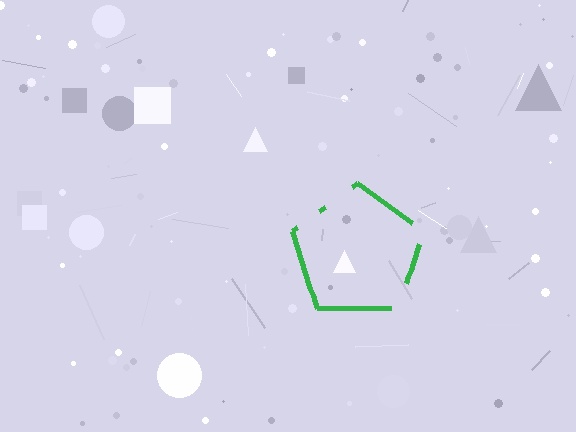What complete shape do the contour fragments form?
The contour fragments form a pentagon.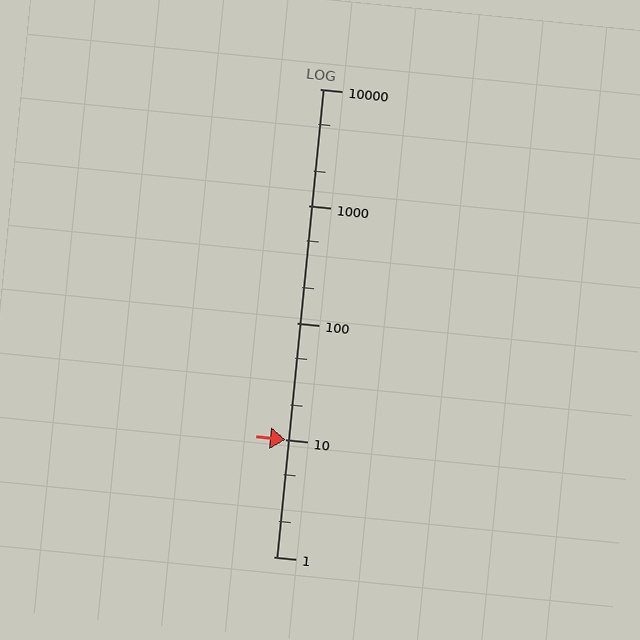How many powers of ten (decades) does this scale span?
The scale spans 4 decades, from 1 to 10000.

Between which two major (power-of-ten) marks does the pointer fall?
The pointer is between 10 and 100.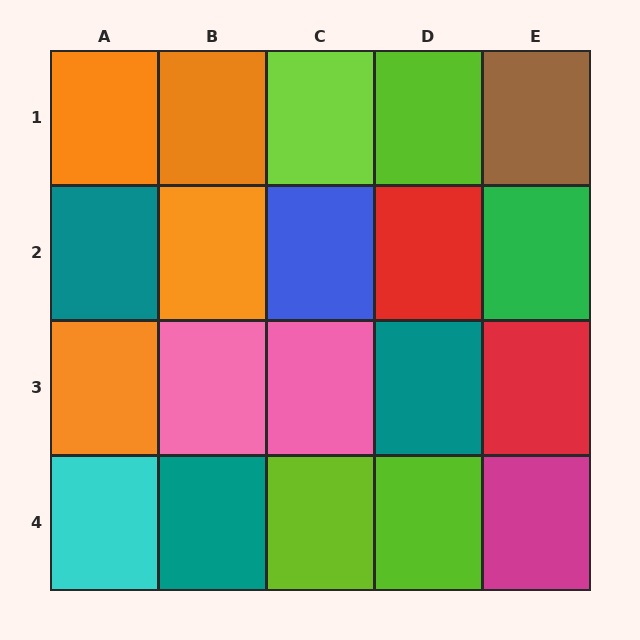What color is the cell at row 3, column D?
Teal.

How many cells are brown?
1 cell is brown.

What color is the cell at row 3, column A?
Orange.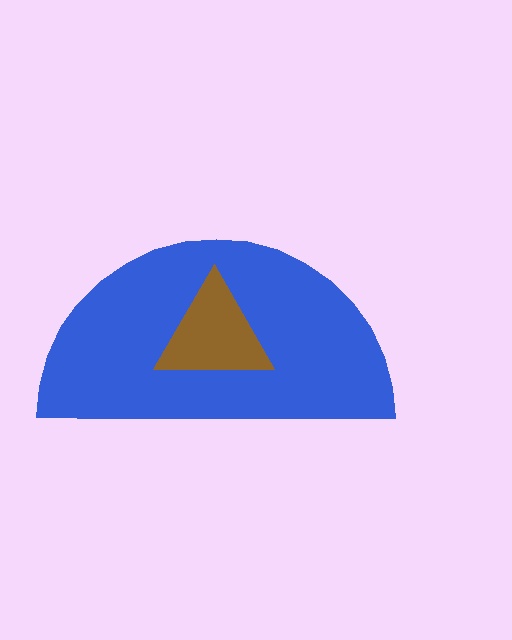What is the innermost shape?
The brown triangle.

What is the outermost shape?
The blue semicircle.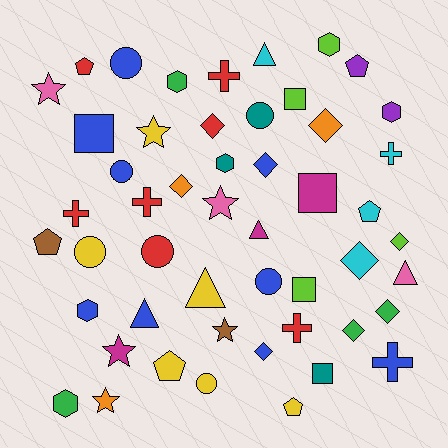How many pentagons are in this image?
There are 6 pentagons.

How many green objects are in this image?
There are 4 green objects.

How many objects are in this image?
There are 50 objects.